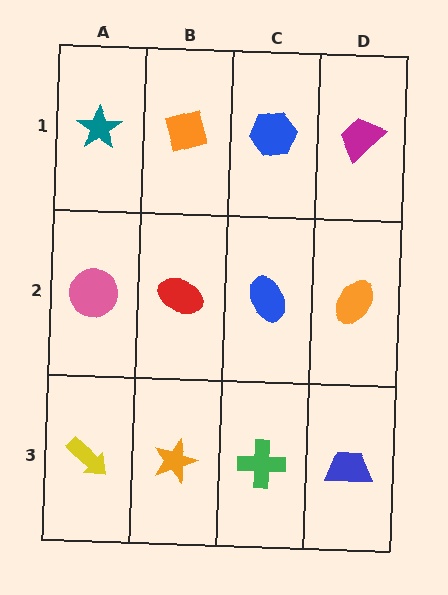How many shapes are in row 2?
4 shapes.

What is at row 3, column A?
A yellow arrow.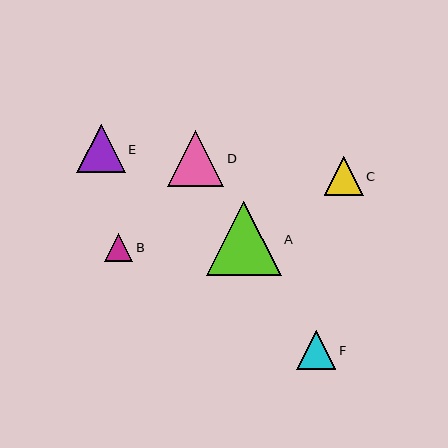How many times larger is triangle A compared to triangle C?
Triangle A is approximately 1.9 times the size of triangle C.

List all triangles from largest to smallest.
From largest to smallest: A, D, E, F, C, B.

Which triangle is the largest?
Triangle A is the largest with a size of approximately 75 pixels.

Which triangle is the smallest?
Triangle B is the smallest with a size of approximately 29 pixels.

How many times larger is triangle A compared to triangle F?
Triangle A is approximately 1.9 times the size of triangle F.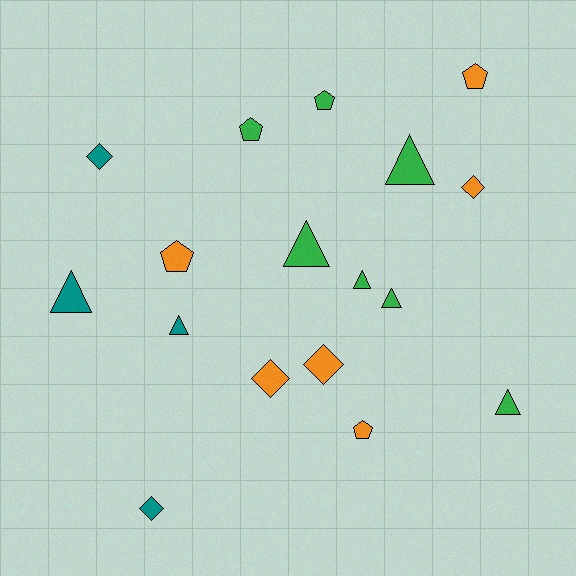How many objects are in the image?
There are 17 objects.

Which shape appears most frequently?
Triangle, with 7 objects.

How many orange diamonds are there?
There are 3 orange diamonds.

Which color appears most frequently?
Green, with 7 objects.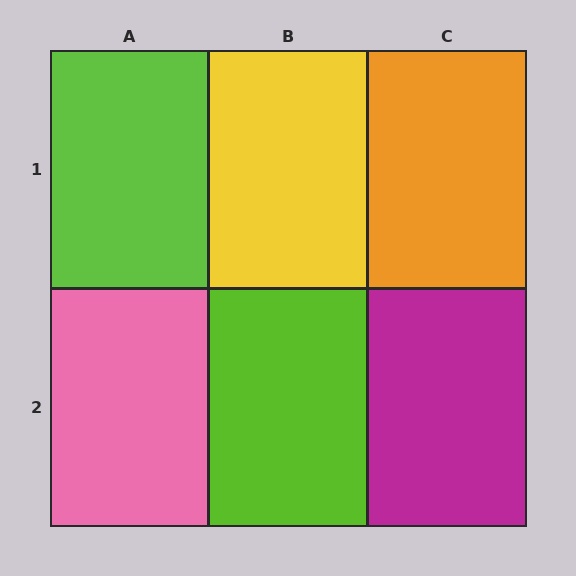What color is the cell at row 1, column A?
Lime.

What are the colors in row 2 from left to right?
Pink, lime, magenta.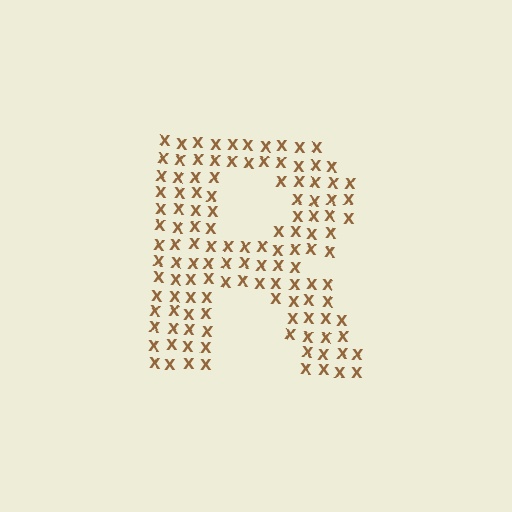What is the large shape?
The large shape is the letter R.